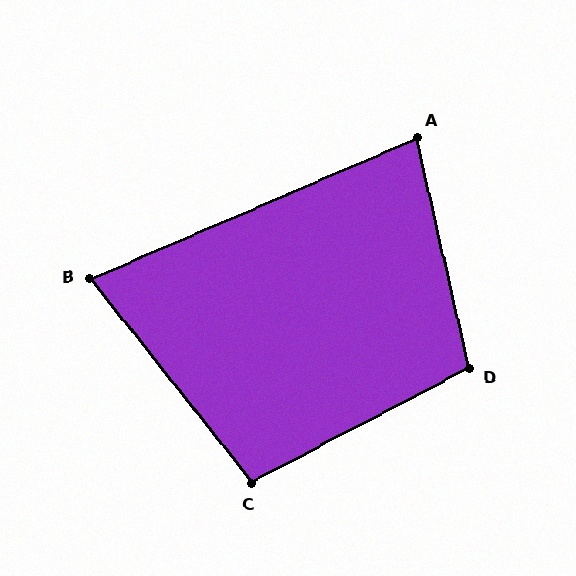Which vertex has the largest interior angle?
D, at approximately 105 degrees.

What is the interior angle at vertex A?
Approximately 79 degrees (acute).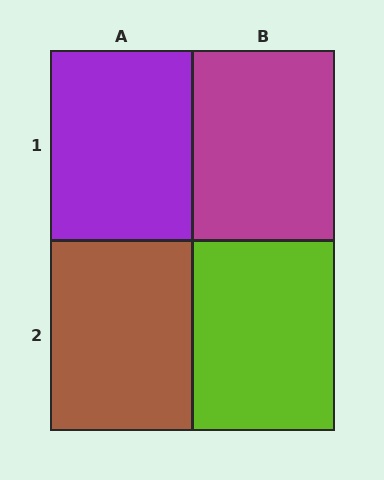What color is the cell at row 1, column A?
Purple.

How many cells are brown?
1 cell is brown.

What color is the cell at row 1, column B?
Magenta.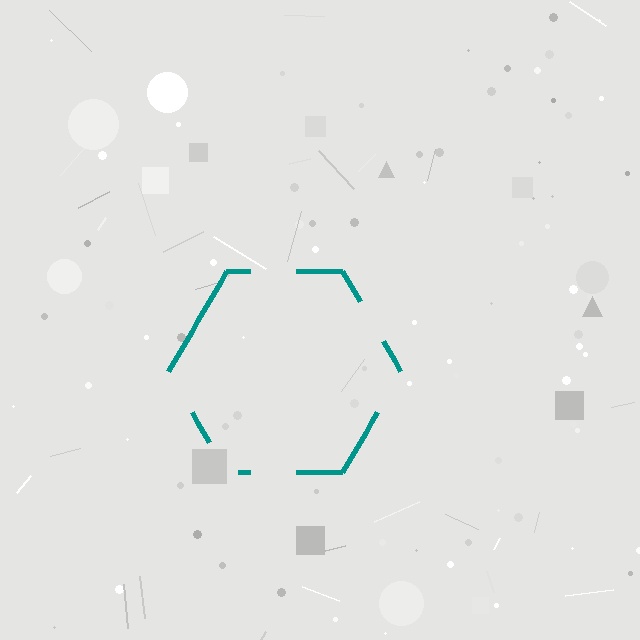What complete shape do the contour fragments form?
The contour fragments form a hexagon.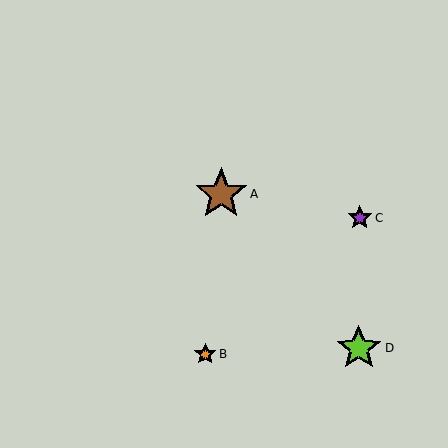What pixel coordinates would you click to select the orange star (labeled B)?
Click at (205, 354) to select the orange star B.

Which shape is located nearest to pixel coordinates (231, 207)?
The brown star (labeled A) at (221, 194) is nearest to that location.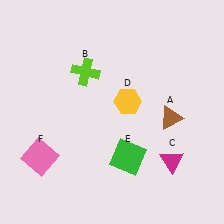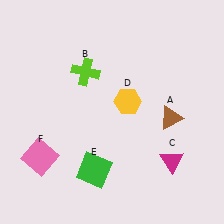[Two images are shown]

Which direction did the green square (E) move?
The green square (E) moved left.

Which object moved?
The green square (E) moved left.